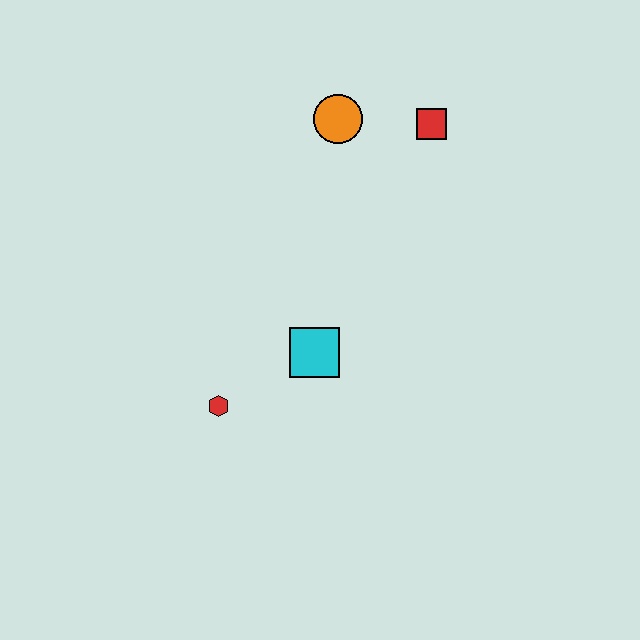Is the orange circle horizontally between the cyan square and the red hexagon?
No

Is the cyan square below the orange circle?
Yes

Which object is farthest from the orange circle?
The red hexagon is farthest from the orange circle.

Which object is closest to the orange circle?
The red square is closest to the orange circle.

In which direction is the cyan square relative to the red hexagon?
The cyan square is to the right of the red hexagon.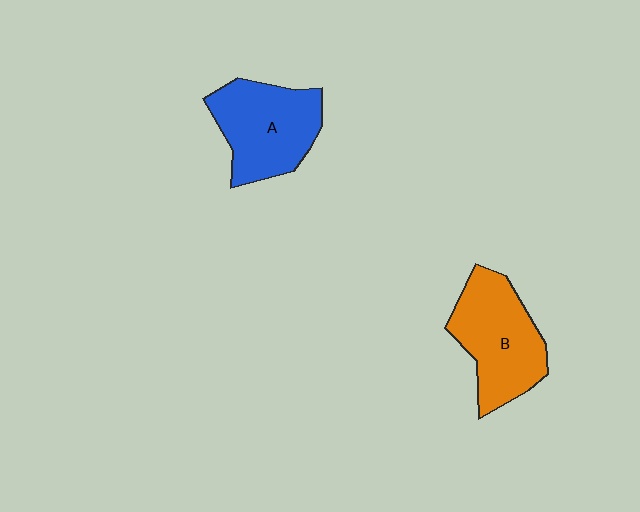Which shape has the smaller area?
Shape A (blue).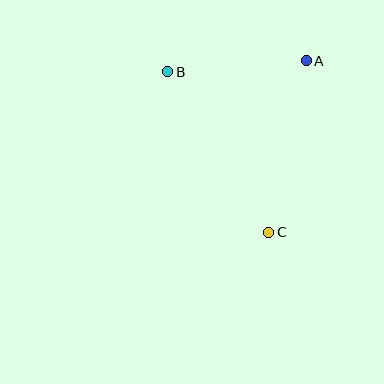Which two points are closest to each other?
Points A and B are closest to each other.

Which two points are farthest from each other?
Points B and C are farthest from each other.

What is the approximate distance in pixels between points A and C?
The distance between A and C is approximately 175 pixels.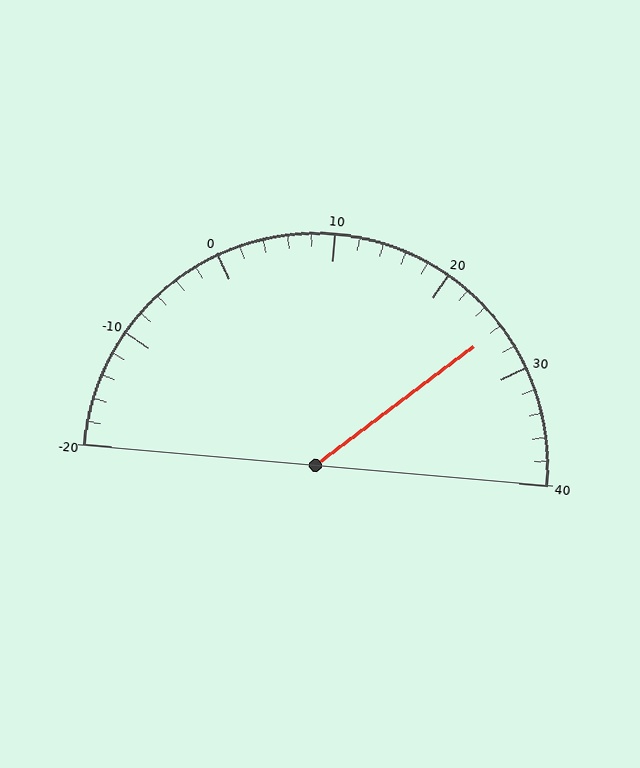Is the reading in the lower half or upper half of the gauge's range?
The reading is in the upper half of the range (-20 to 40).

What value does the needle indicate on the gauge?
The needle indicates approximately 26.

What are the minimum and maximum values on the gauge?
The gauge ranges from -20 to 40.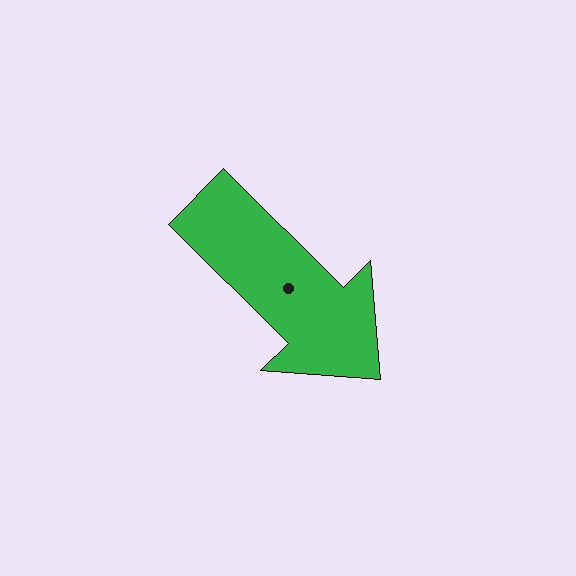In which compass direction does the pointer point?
Southeast.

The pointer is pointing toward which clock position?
Roughly 4 o'clock.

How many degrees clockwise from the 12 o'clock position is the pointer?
Approximately 135 degrees.